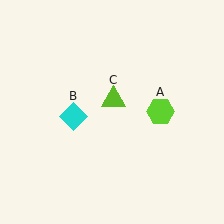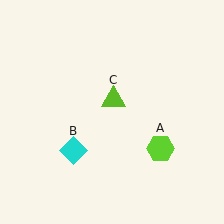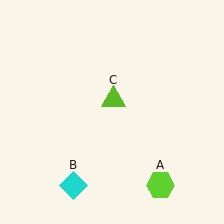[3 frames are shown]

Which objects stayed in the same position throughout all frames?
Lime triangle (object C) remained stationary.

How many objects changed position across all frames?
2 objects changed position: lime hexagon (object A), cyan diamond (object B).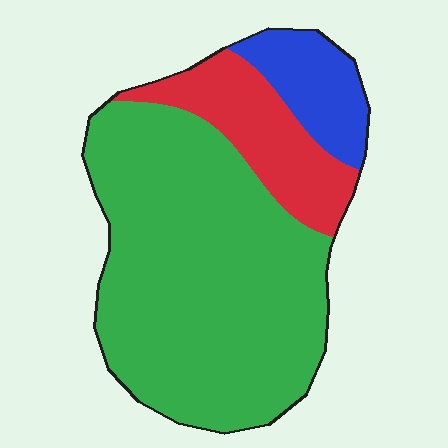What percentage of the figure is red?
Red takes up between a sixth and a third of the figure.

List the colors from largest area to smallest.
From largest to smallest: green, red, blue.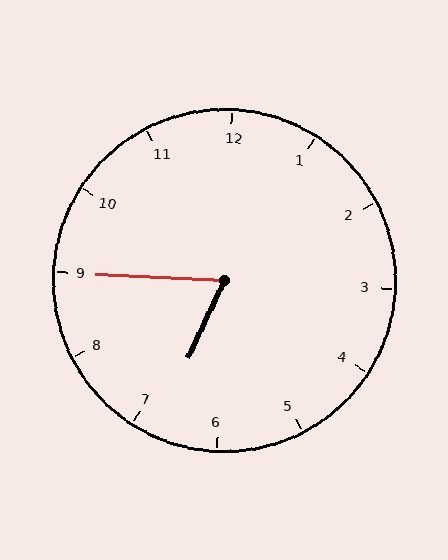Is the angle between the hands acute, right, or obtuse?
It is acute.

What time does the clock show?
6:45.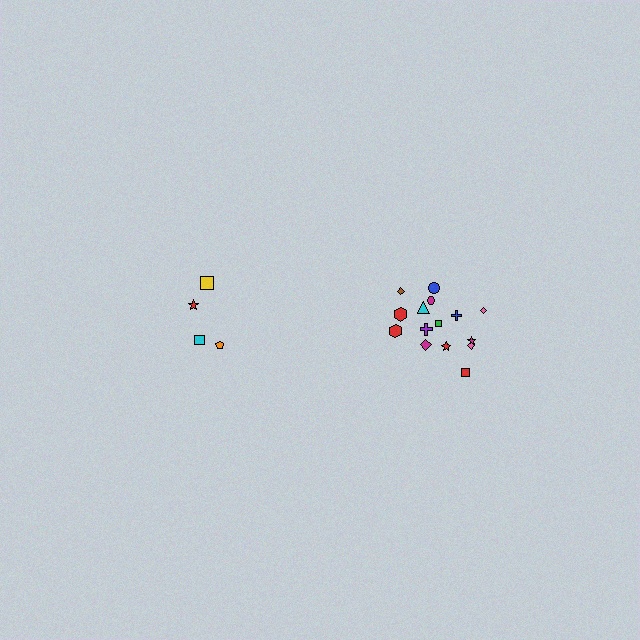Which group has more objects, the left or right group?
The right group.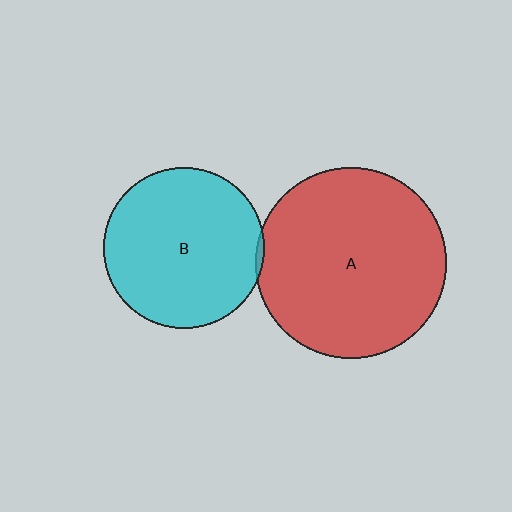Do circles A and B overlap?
Yes.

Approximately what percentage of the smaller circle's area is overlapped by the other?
Approximately 5%.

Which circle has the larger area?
Circle A (red).